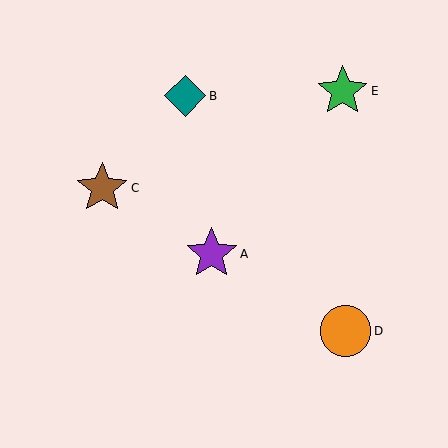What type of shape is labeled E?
Shape E is a green star.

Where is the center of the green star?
The center of the green star is at (343, 91).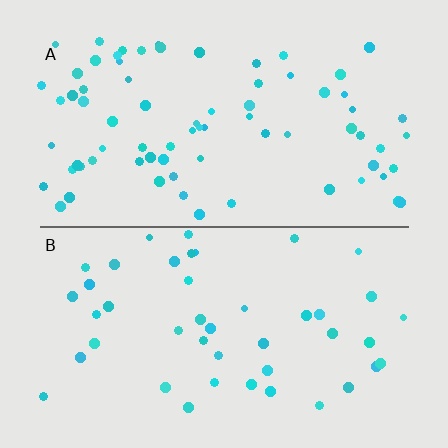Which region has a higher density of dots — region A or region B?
A (the top).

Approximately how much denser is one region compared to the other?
Approximately 1.7× — region A over region B.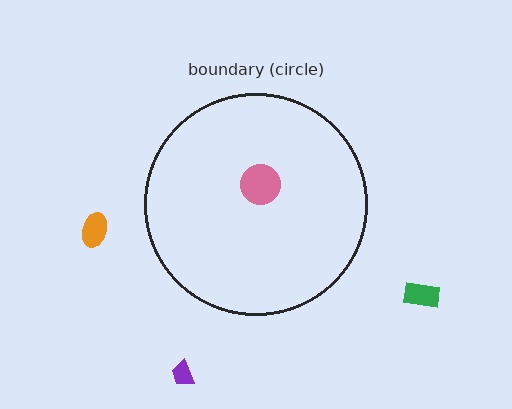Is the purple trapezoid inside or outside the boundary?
Outside.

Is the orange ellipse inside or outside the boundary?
Outside.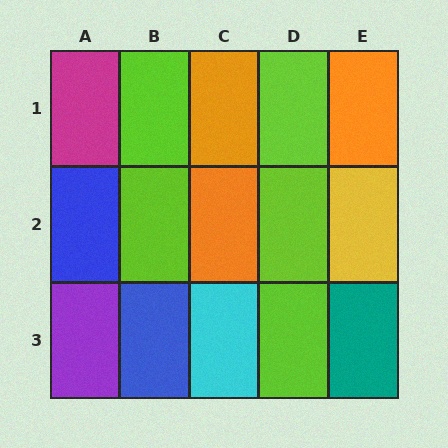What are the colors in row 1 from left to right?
Magenta, lime, orange, lime, orange.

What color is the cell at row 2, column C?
Orange.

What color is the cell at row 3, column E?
Teal.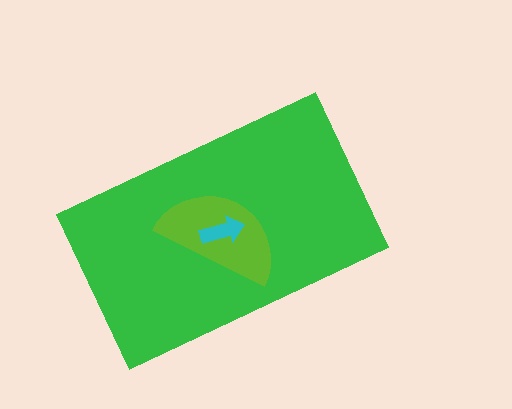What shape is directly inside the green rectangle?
The lime semicircle.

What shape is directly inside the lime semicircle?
The cyan arrow.